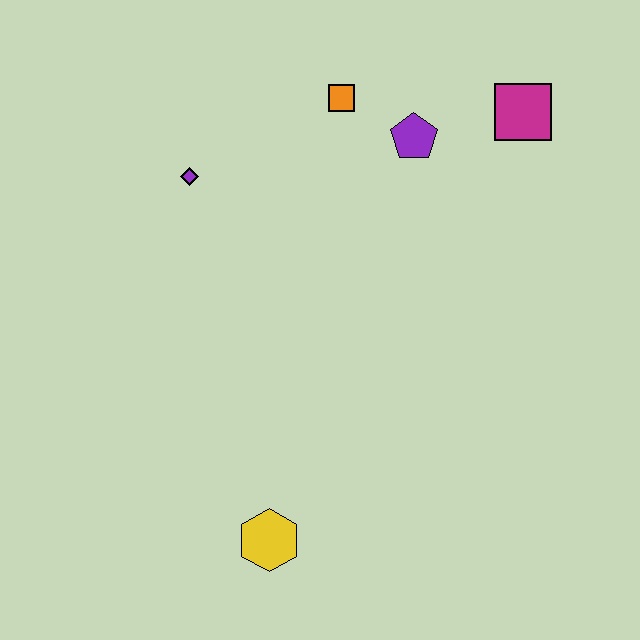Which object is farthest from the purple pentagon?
The yellow hexagon is farthest from the purple pentagon.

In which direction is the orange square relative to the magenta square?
The orange square is to the left of the magenta square.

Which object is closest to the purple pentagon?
The orange square is closest to the purple pentagon.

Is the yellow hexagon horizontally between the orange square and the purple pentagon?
No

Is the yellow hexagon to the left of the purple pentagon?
Yes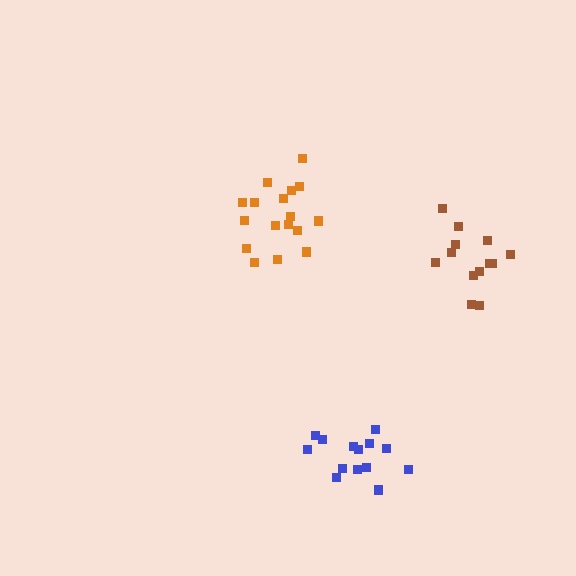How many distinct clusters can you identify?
There are 3 distinct clusters.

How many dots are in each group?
Group 1: 17 dots, Group 2: 14 dots, Group 3: 13 dots (44 total).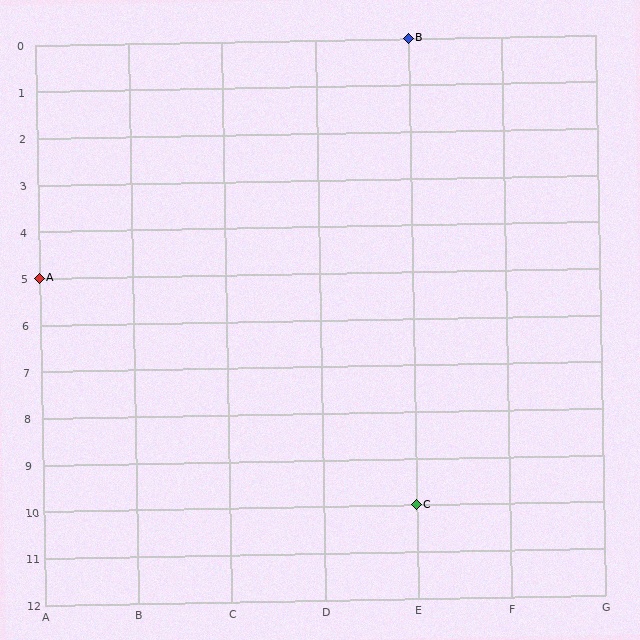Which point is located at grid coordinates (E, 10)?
Point C is at (E, 10).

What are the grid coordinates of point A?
Point A is at grid coordinates (A, 5).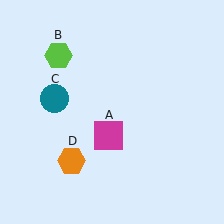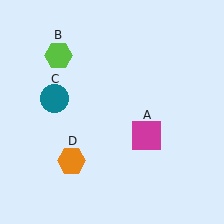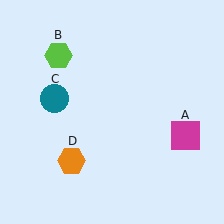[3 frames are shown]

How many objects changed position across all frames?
1 object changed position: magenta square (object A).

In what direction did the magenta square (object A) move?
The magenta square (object A) moved right.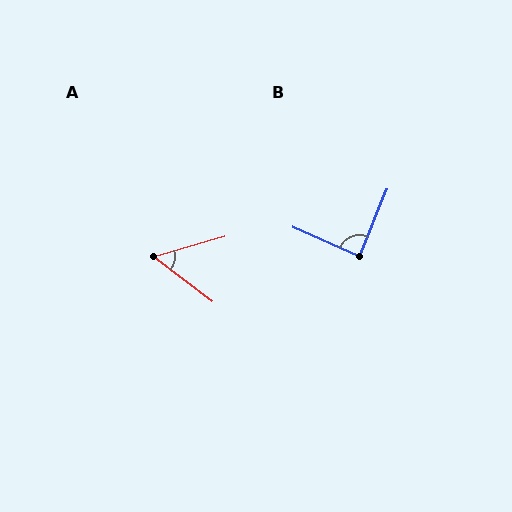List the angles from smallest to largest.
A (54°), B (89°).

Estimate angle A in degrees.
Approximately 54 degrees.